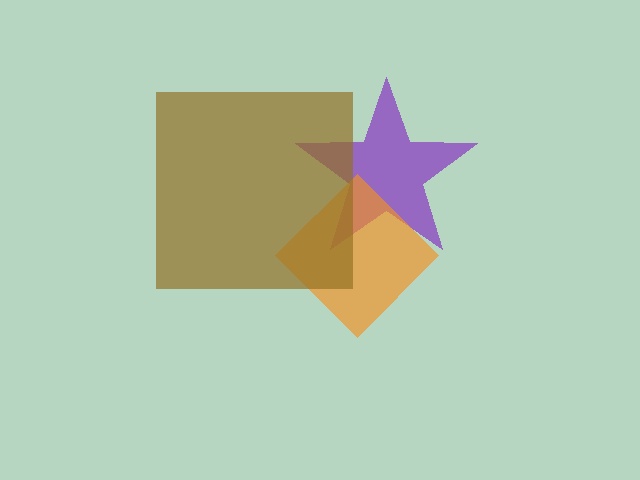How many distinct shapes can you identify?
There are 3 distinct shapes: a purple star, an orange diamond, a brown square.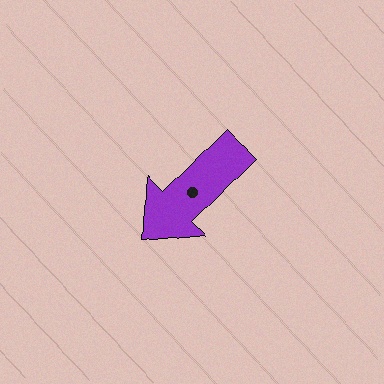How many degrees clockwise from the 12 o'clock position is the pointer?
Approximately 224 degrees.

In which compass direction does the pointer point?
Southwest.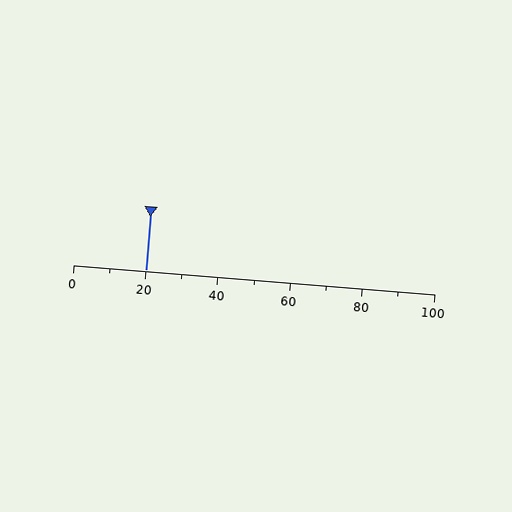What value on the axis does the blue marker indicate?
The marker indicates approximately 20.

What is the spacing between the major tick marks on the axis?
The major ticks are spaced 20 apart.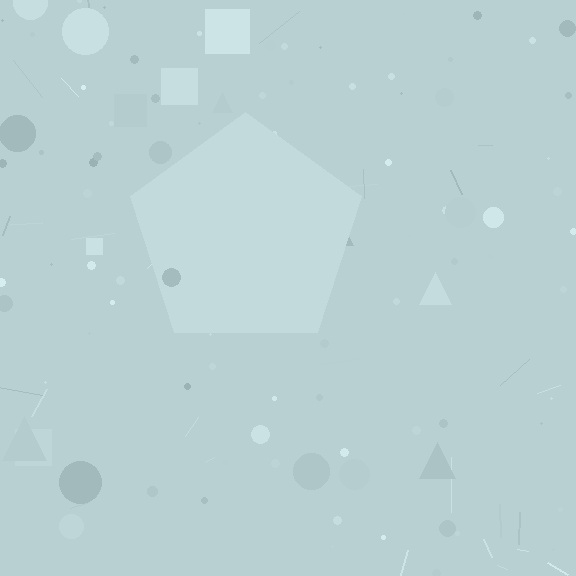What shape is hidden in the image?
A pentagon is hidden in the image.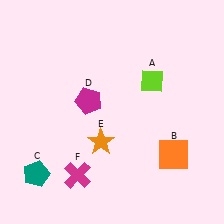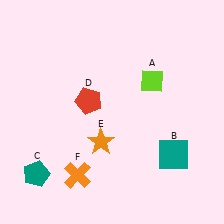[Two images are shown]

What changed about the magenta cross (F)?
In Image 1, F is magenta. In Image 2, it changed to orange.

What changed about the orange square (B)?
In Image 1, B is orange. In Image 2, it changed to teal.